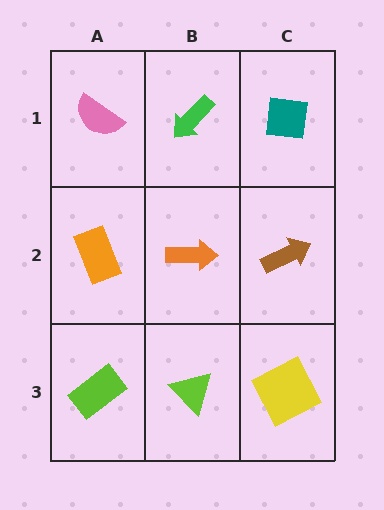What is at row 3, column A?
A lime rectangle.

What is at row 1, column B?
A green arrow.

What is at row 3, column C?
A yellow square.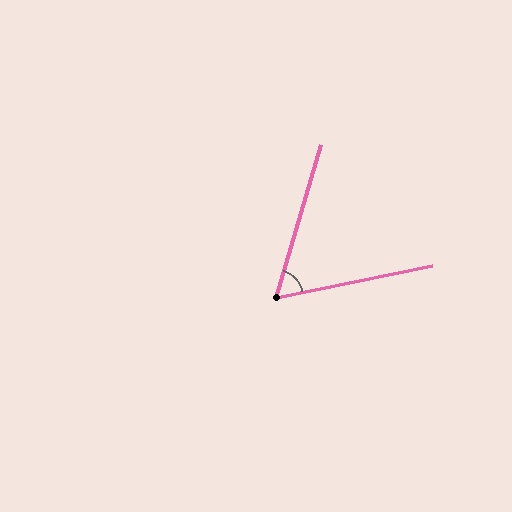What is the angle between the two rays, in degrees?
Approximately 62 degrees.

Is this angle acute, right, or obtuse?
It is acute.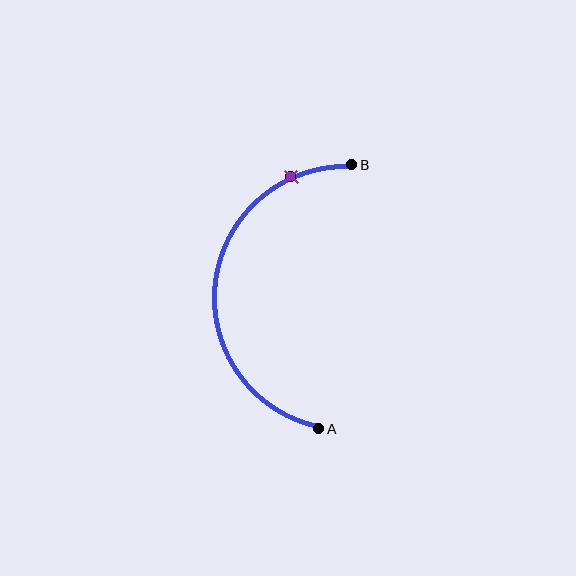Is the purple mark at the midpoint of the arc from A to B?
No. The purple mark lies on the arc but is closer to endpoint B. The arc midpoint would be at the point on the curve equidistant along the arc from both A and B.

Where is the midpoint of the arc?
The arc midpoint is the point on the curve farthest from the straight line joining A and B. It sits to the left of that line.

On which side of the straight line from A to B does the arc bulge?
The arc bulges to the left of the straight line connecting A and B.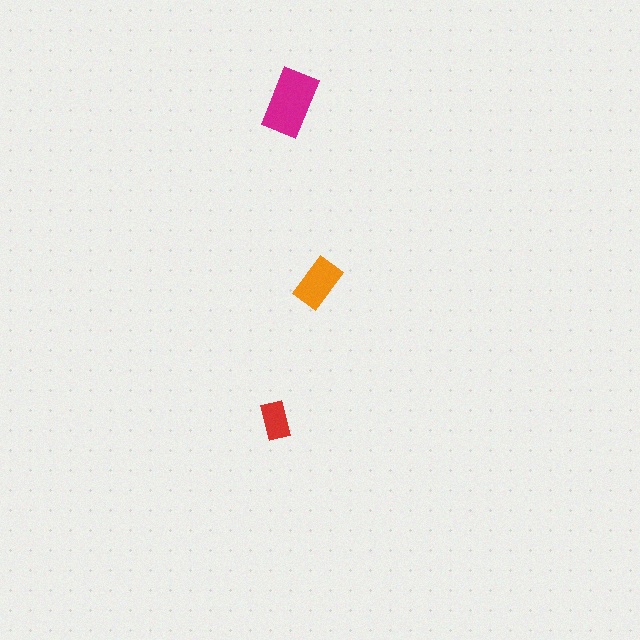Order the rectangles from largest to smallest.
the magenta one, the orange one, the red one.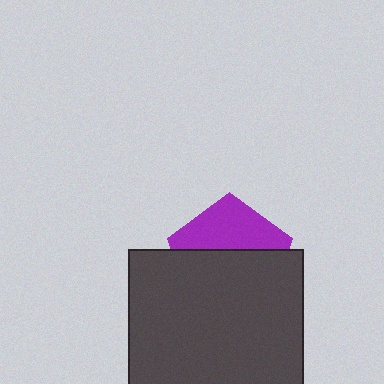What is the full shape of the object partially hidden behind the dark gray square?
The partially hidden object is a purple pentagon.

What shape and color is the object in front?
The object in front is a dark gray square.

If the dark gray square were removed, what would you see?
You would see the complete purple pentagon.